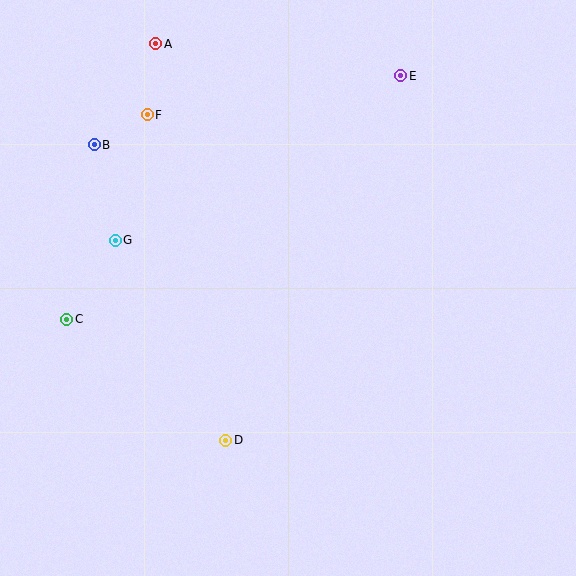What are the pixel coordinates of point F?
Point F is at (147, 115).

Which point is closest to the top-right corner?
Point E is closest to the top-right corner.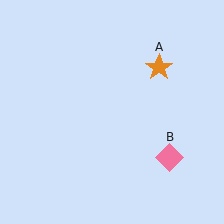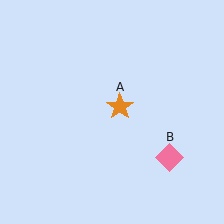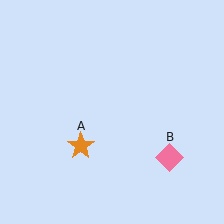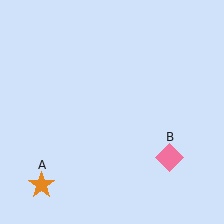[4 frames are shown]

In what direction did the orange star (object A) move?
The orange star (object A) moved down and to the left.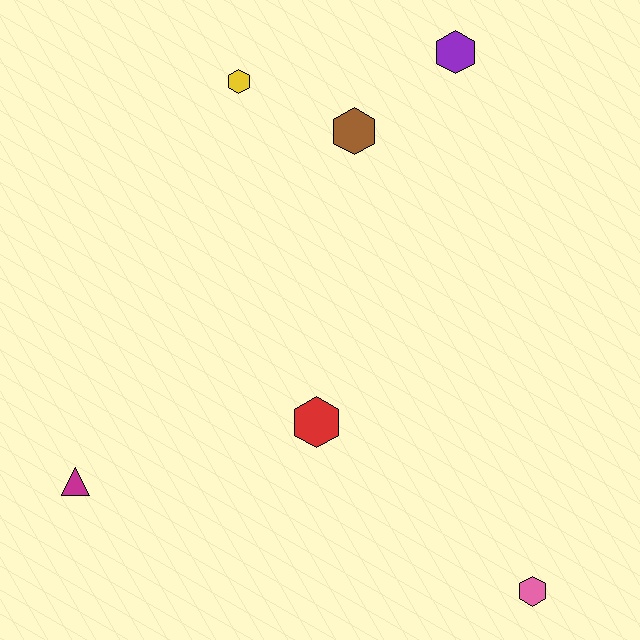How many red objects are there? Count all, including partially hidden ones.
There is 1 red object.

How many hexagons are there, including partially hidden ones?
There are 5 hexagons.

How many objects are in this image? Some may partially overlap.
There are 6 objects.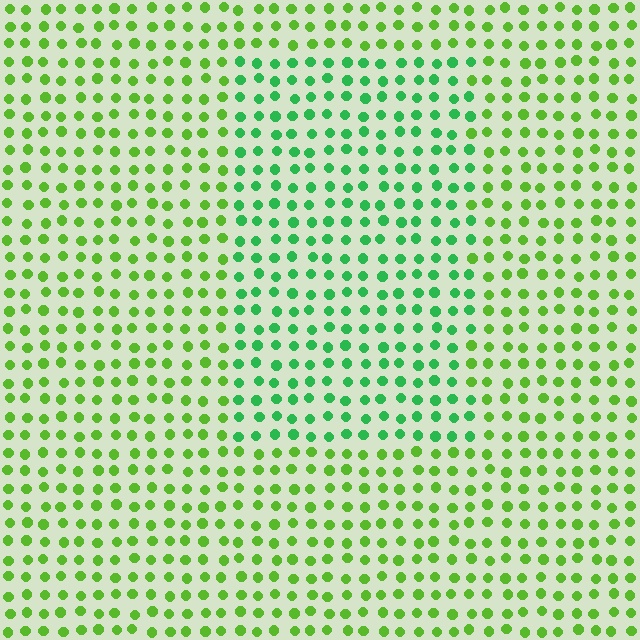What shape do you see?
I see a rectangle.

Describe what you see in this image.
The image is filled with small lime elements in a uniform arrangement. A rectangle-shaped region is visible where the elements are tinted to a slightly different hue, forming a subtle color boundary.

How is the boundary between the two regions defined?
The boundary is defined purely by a slight shift in hue (about 34 degrees). Spacing, size, and orientation are identical on both sides.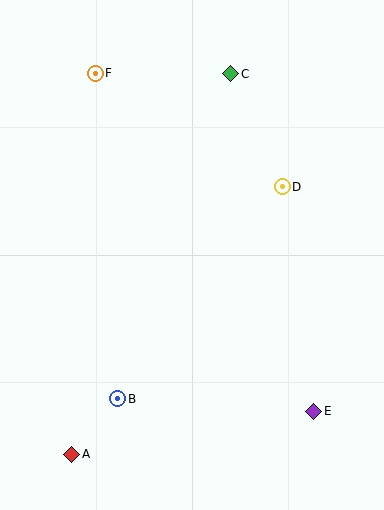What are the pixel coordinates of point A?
Point A is at (72, 454).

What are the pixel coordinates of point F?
Point F is at (95, 73).